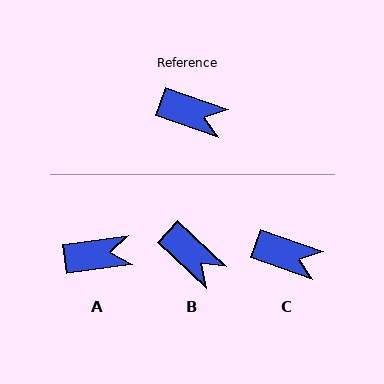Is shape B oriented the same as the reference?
No, it is off by about 23 degrees.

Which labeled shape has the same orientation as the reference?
C.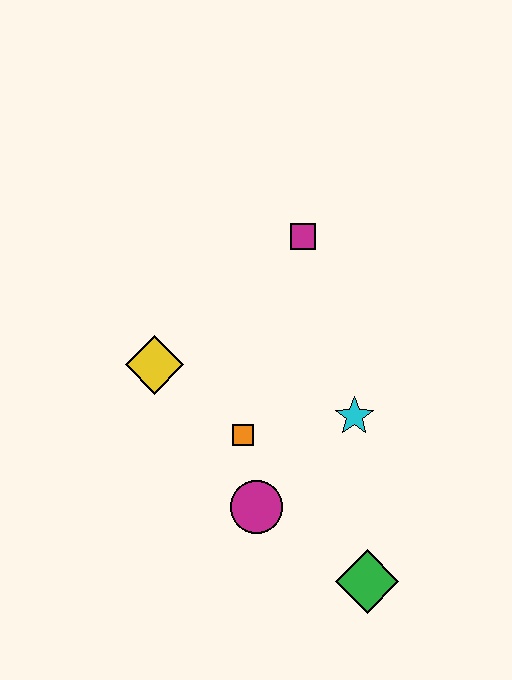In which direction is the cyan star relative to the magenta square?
The cyan star is below the magenta square.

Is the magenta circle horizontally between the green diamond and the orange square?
Yes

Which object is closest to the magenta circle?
The orange square is closest to the magenta circle.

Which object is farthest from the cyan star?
The yellow diamond is farthest from the cyan star.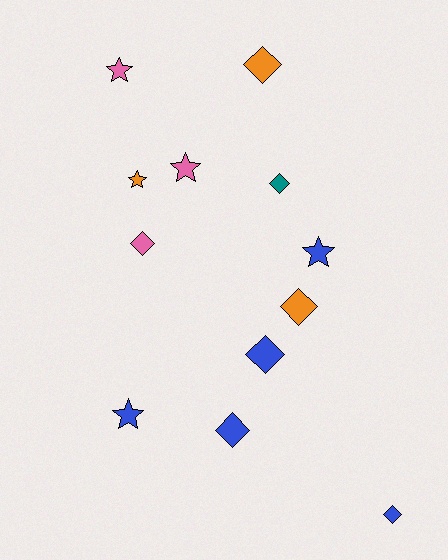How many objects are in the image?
There are 12 objects.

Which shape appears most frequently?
Diamond, with 7 objects.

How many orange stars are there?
There is 1 orange star.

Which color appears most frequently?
Blue, with 5 objects.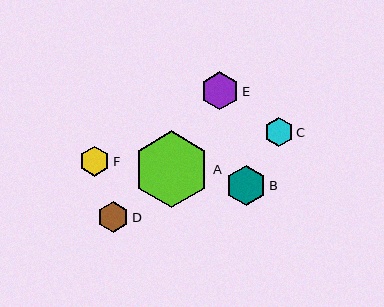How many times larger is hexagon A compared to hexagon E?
Hexagon A is approximately 2.0 times the size of hexagon E.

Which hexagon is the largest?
Hexagon A is the largest with a size of approximately 76 pixels.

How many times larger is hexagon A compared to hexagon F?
Hexagon A is approximately 2.5 times the size of hexagon F.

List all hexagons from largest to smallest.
From largest to smallest: A, B, E, D, F, C.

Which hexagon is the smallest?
Hexagon C is the smallest with a size of approximately 29 pixels.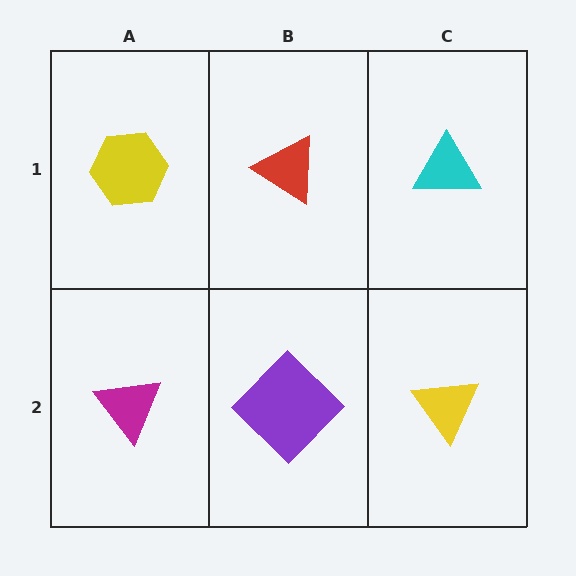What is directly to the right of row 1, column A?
A red triangle.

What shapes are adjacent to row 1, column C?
A yellow triangle (row 2, column C), a red triangle (row 1, column B).